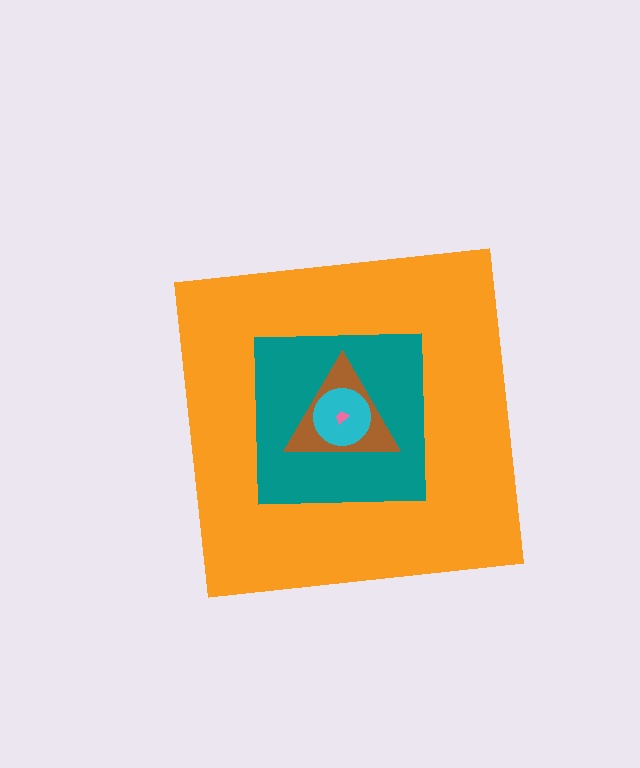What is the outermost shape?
The orange square.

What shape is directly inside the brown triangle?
The cyan circle.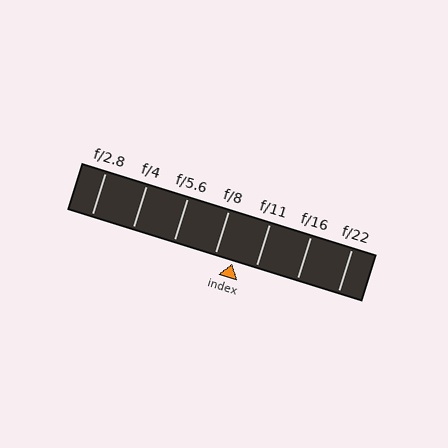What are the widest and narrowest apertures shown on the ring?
The widest aperture shown is f/2.8 and the narrowest is f/22.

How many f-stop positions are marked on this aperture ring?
There are 7 f-stop positions marked.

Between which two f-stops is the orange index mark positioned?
The index mark is between f/8 and f/11.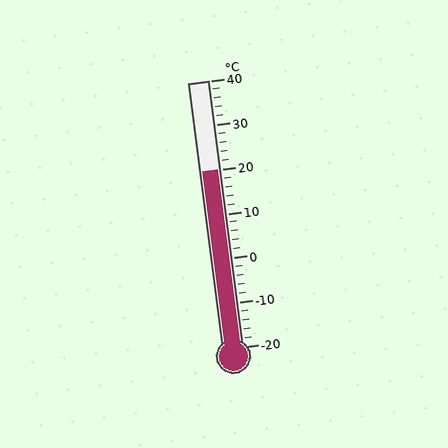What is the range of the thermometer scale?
The thermometer scale ranges from -20°C to 40°C.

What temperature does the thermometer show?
The thermometer shows approximately 20°C.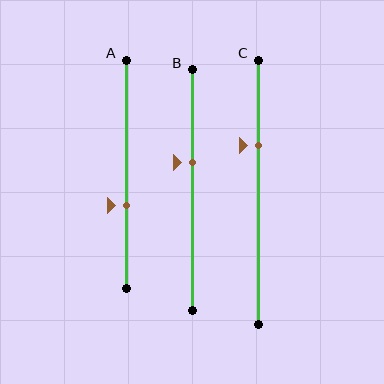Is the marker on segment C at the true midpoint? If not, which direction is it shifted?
No, the marker on segment C is shifted upward by about 18% of the segment length.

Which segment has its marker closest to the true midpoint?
Segment B has its marker closest to the true midpoint.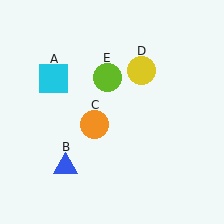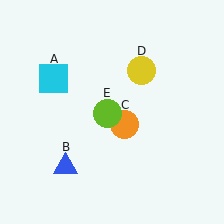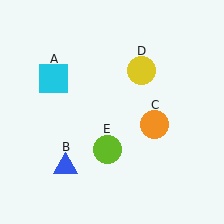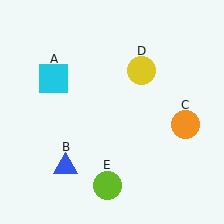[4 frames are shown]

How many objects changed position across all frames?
2 objects changed position: orange circle (object C), lime circle (object E).